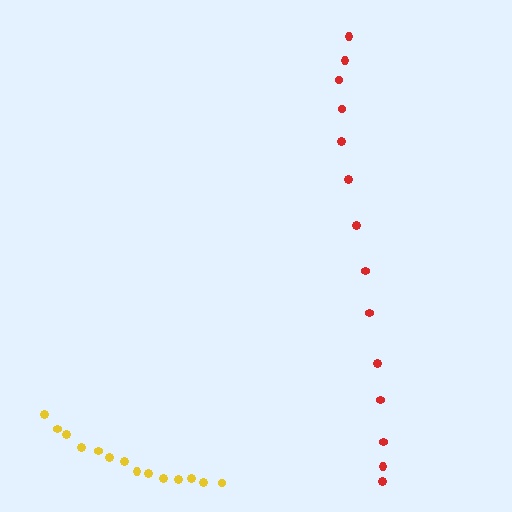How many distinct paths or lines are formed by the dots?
There are 2 distinct paths.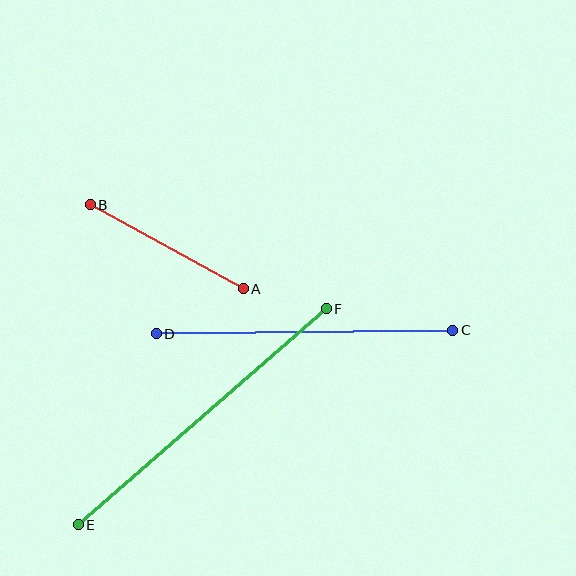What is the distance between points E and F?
The distance is approximately 329 pixels.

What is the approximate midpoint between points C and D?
The midpoint is at approximately (305, 332) pixels.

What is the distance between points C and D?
The distance is approximately 297 pixels.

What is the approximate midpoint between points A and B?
The midpoint is at approximately (167, 247) pixels.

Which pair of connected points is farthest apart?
Points E and F are farthest apart.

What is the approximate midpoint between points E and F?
The midpoint is at approximately (202, 417) pixels.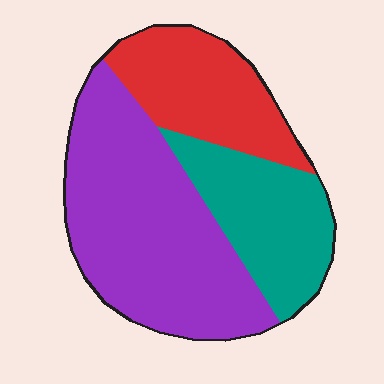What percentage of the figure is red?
Red takes up about one quarter (1/4) of the figure.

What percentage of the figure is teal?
Teal covers about 25% of the figure.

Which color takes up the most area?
Purple, at roughly 50%.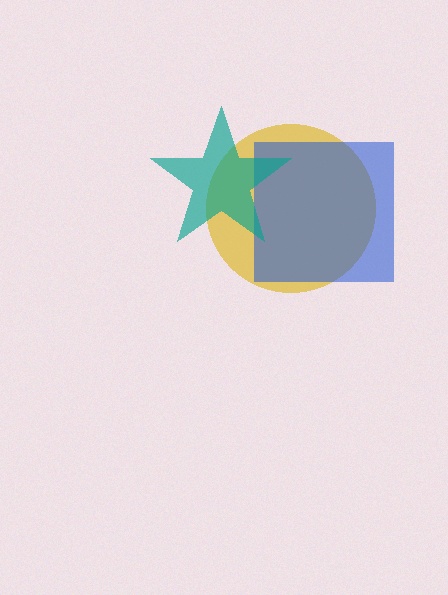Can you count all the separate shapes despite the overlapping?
Yes, there are 3 separate shapes.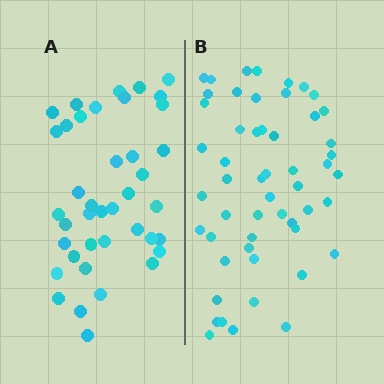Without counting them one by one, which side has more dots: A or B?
Region B (the right region) has more dots.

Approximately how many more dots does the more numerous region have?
Region B has approximately 15 more dots than region A.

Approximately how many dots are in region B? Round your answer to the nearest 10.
About 50 dots. (The exact count is 53, which rounds to 50.)